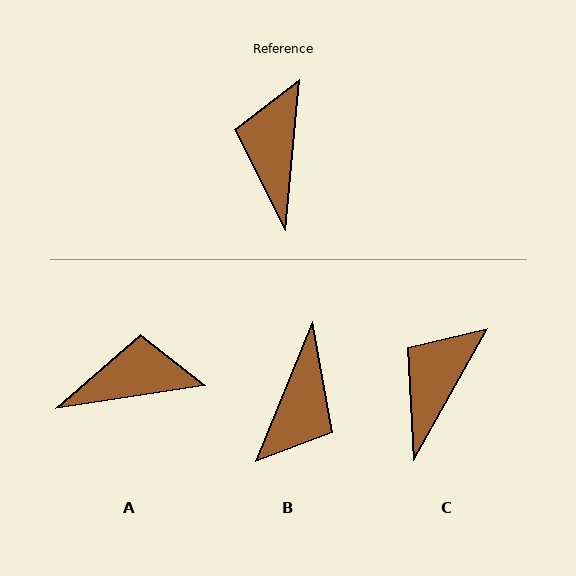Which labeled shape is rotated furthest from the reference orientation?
B, about 164 degrees away.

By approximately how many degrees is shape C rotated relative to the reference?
Approximately 24 degrees clockwise.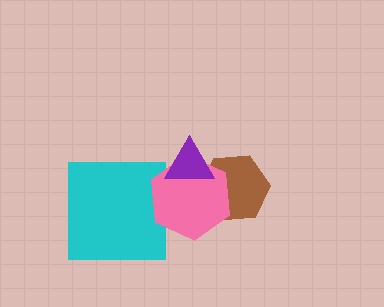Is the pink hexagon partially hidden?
Yes, it is partially covered by another shape.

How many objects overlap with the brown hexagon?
2 objects overlap with the brown hexagon.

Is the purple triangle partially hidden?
No, no other shape covers it.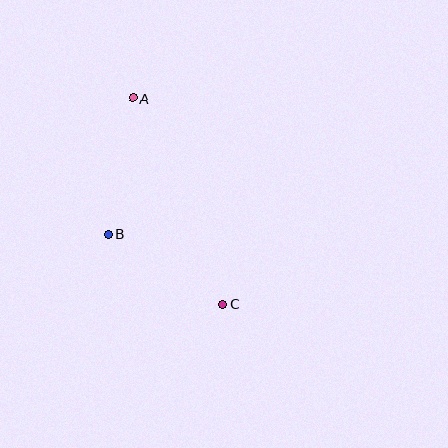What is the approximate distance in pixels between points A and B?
The distance between A and B is approximately 138 pixels.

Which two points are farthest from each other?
Points A and C are farthest from each other.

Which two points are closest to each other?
Points B and C are closest to each other.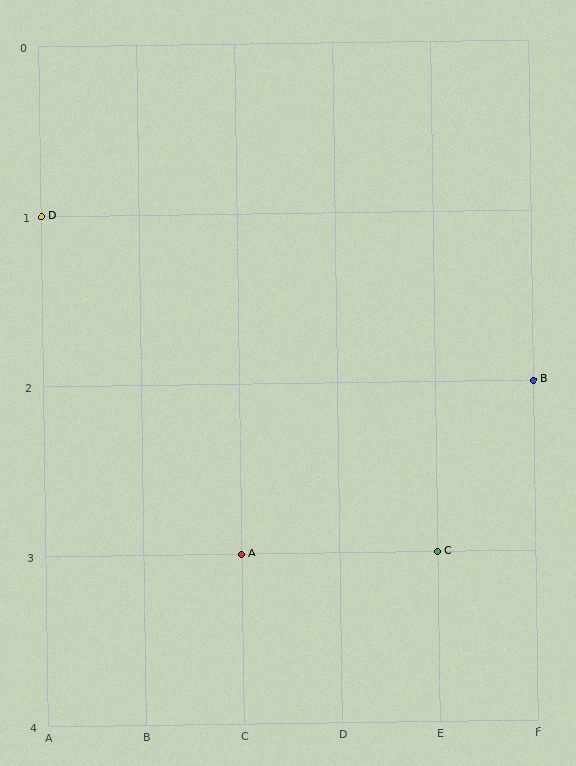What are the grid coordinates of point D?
Point D is at grid coordinates (A, 1).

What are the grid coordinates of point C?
Point C is at grid coordinates (E, 3).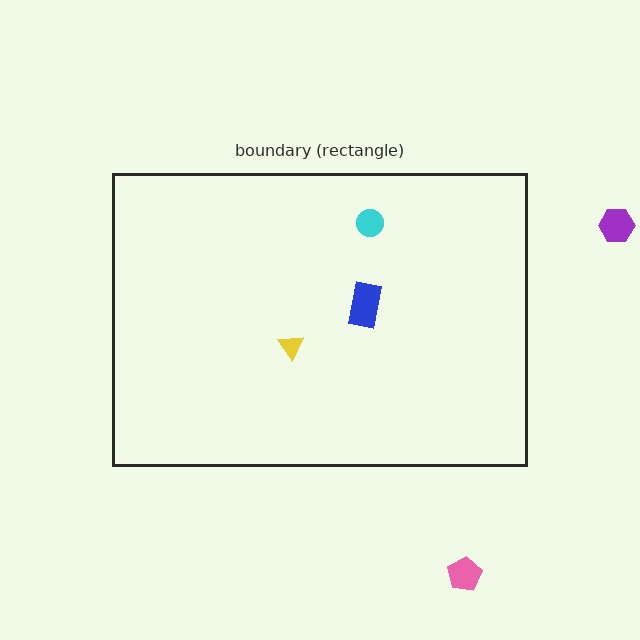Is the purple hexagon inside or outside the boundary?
Outside.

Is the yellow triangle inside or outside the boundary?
Inside.